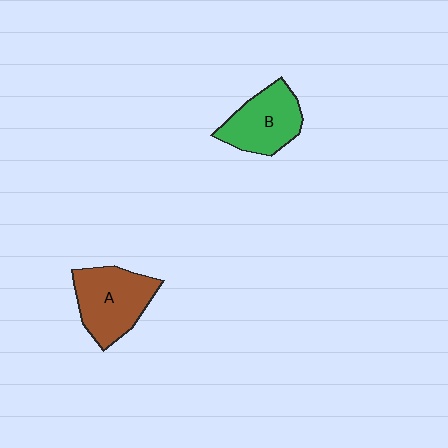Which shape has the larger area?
Shape A (brown).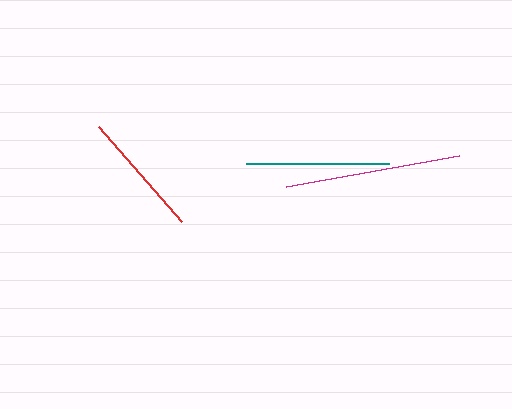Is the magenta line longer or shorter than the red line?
The magenta line is longer than the red line.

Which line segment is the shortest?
The red line is the shortest at approximately 126 pixels.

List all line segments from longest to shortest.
From longest to shortest: magenta, teal, red.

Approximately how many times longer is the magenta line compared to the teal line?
The magenta line is approximately 1.2 times the length of the teal line.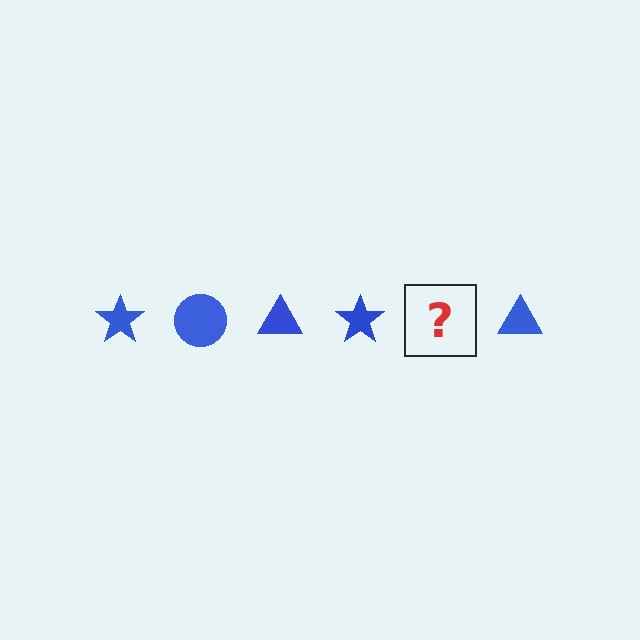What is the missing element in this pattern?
The missing element is a blue circle.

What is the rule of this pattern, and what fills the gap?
The rule is that the pattern cycles through star, circle, triangle shapes in blue. The gap should be filled with a blue circle.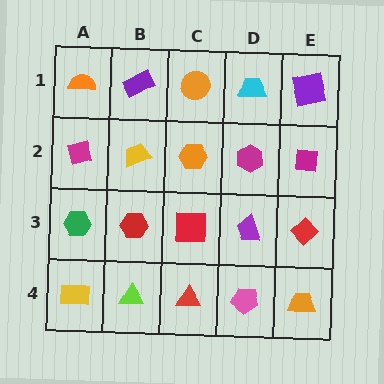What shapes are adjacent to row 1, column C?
An orange hexagon (row 2, column C), a purple rectangle (row 1, column B), a cyan trapezoid (row 1, column D).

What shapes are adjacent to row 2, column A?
An orange semicircle (row 1, column A), a green hexagon (row 3, column A), a yellow trapezoid (row 2, column B).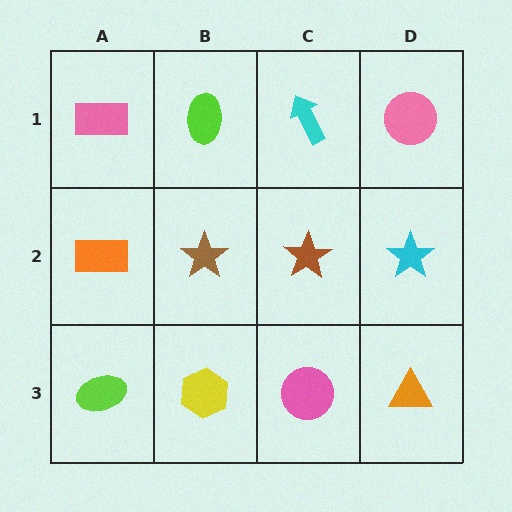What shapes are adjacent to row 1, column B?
A brown star (row 2, column B), a pink rectangle (row 1, column A), a cyan arrow (row 1, column C).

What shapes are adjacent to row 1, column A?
An orange rectangle (row 2, column A), a lime ellipse (row 1, column B).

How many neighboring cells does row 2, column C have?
4.